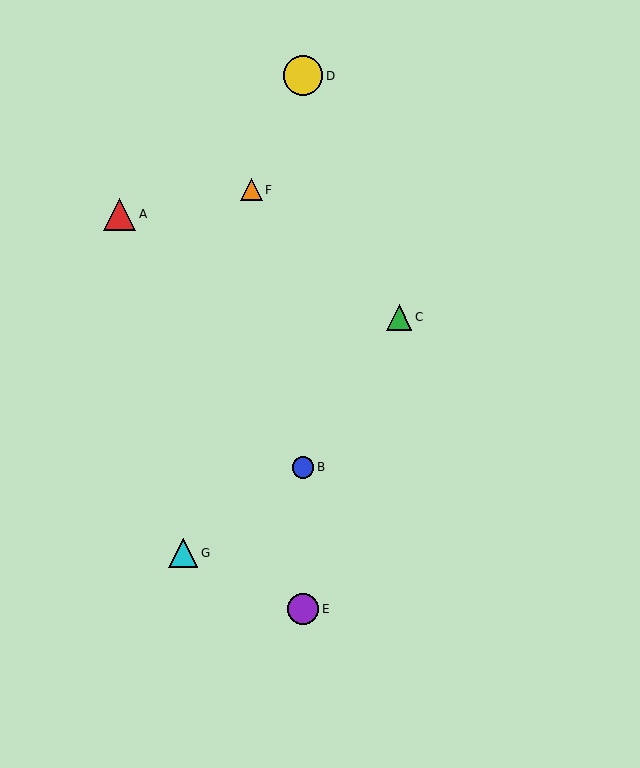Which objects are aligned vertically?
Objects B, D, E are aligned vertically.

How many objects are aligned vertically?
3 objects (B, D, E) are aligned vertically.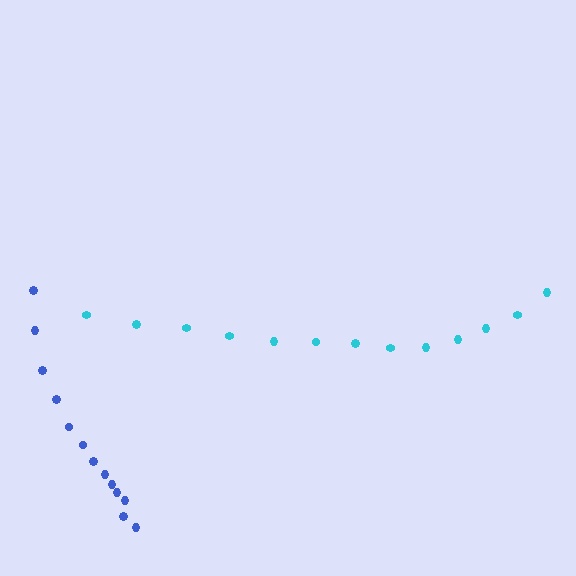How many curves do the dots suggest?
There are 2 distinct paths.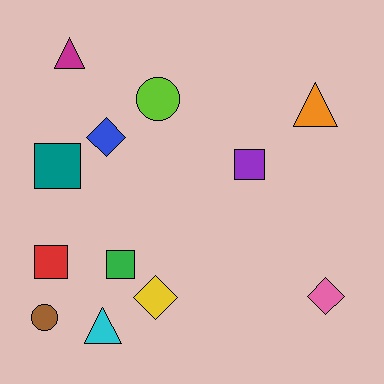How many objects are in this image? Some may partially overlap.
There are 12 objects.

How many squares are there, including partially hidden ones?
There are 4 squares.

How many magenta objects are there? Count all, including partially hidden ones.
There is 1 magenta object.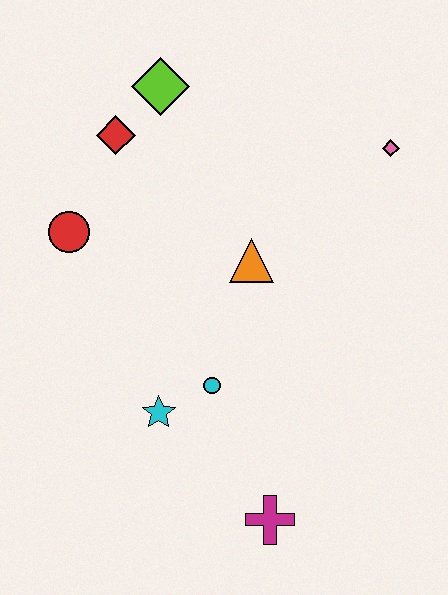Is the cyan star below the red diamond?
Yes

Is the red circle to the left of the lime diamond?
Yes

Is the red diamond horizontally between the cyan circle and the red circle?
Yes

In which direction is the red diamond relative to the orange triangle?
The red diamond is to the left of the orange triangle.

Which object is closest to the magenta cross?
The cyan circle is closest to the magenta cross.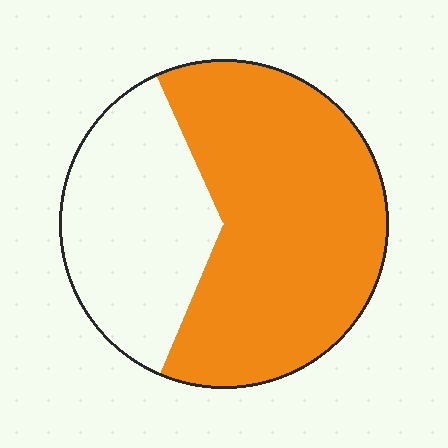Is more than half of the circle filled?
Yes.